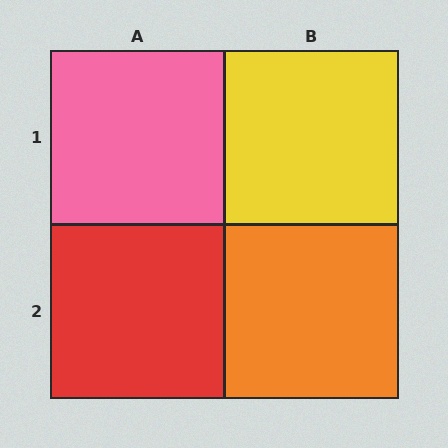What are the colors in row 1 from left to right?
Pink, yellow.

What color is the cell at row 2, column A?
Red.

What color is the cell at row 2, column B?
Orange.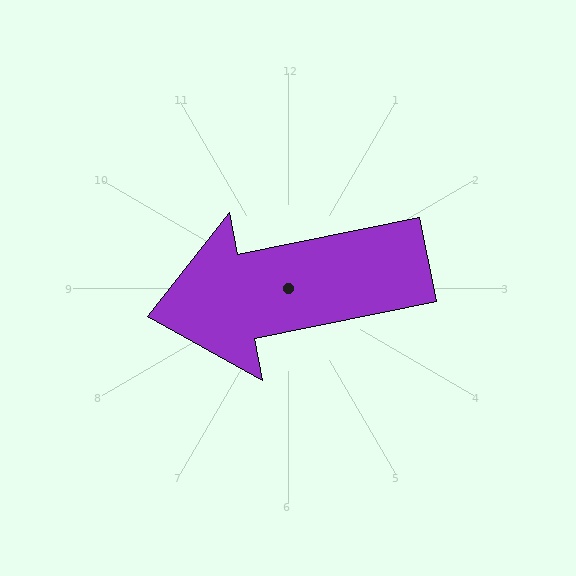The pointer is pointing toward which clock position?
Roughly 9 o'clock.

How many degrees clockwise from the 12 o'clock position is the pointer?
Approximately 259 degrees.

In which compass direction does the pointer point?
West.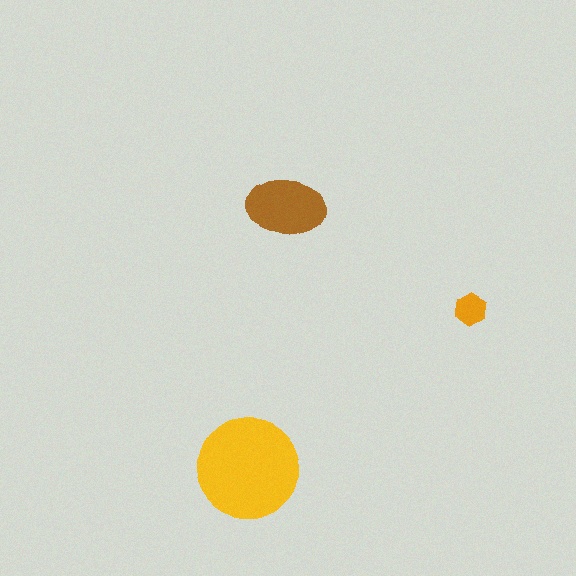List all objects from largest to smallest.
The yellow circle, the brown ellipse, the orange hexagon.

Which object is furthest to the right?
The orange hexagon is rightmost.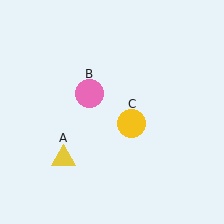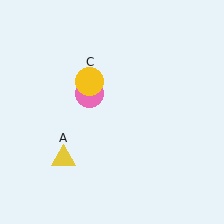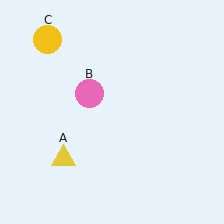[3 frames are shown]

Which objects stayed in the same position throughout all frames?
Yellow triangle (object A) and pink circle (object B) remained stationary.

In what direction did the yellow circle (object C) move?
The yellow circle (object C) moved up and to the left.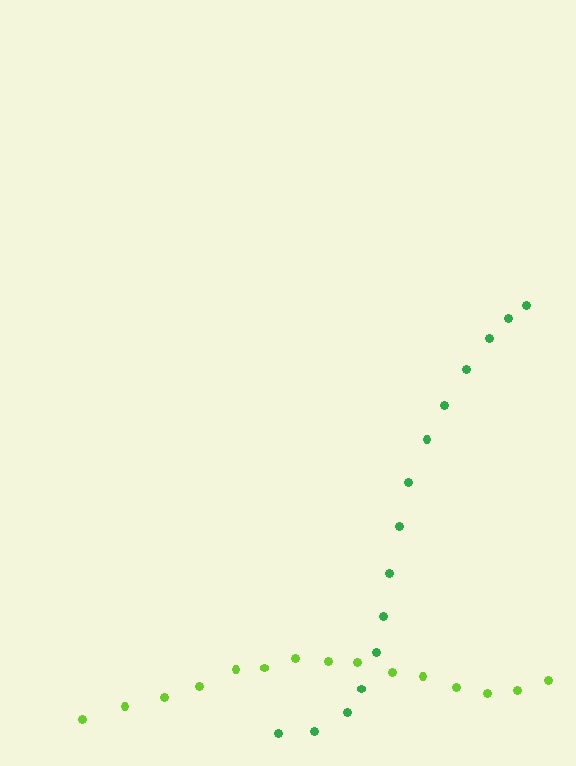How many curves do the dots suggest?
There are 2 distinct paths.